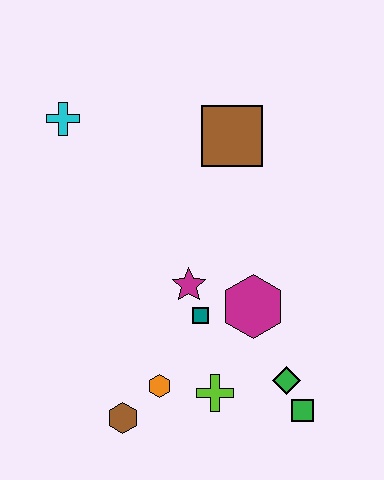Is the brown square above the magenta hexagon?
Yes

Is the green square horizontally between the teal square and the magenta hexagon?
No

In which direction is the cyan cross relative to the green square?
The cyan cross is above the green square.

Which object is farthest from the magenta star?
The cyan cross is farthest from the magenta star.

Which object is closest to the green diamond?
The green square is closest to the green diamond.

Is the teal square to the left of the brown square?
Yes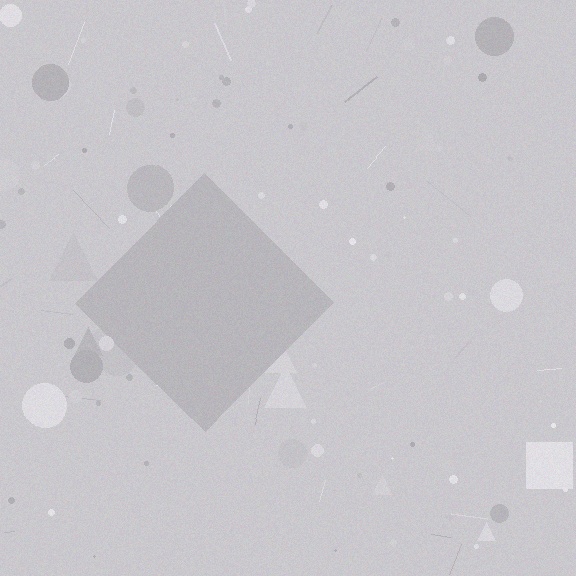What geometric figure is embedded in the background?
A diamond is embedded in the background.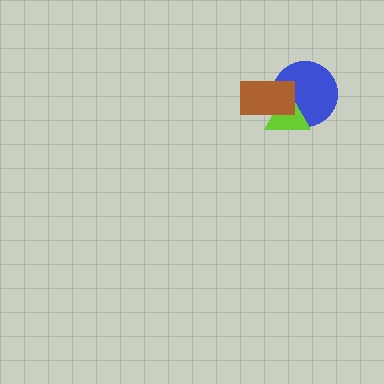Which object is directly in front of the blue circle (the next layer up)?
The lime triangle is directly in front of the blue circle.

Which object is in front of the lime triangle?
The brown rectangle is in front of the lime triangle.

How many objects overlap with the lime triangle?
2 objects overlap with the lime triangle.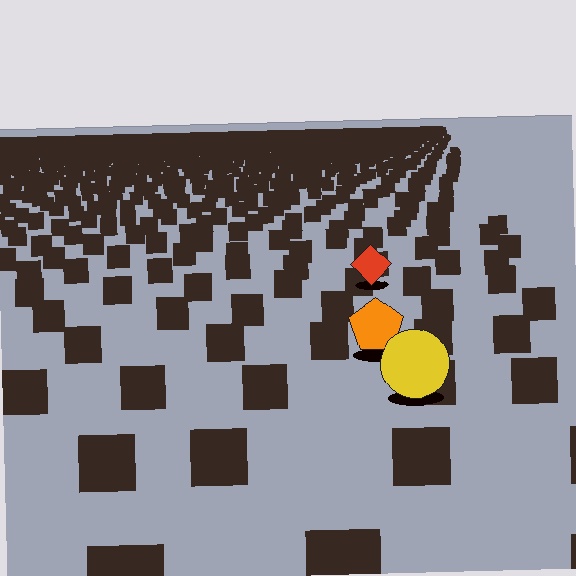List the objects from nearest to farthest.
From nearest to farthest: the yellow circle, the orange pentagon, the red diamond.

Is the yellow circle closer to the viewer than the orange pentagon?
Yes. The yellow circle is closer — you can tell from the texture gradient: the ground texture is coarser near it.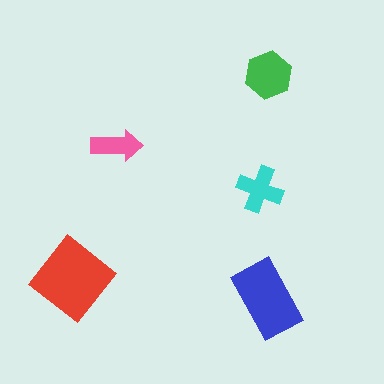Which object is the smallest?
The pink arrow.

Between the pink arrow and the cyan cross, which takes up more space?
The cyan cross.